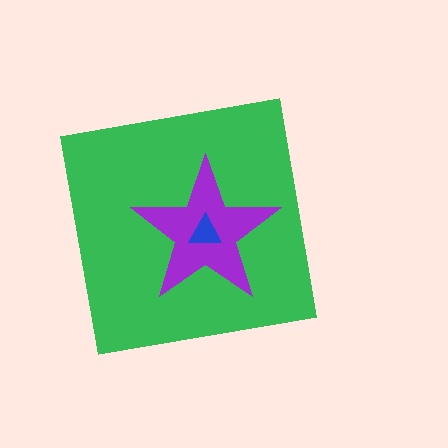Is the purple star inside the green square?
Yes.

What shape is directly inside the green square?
The purple star.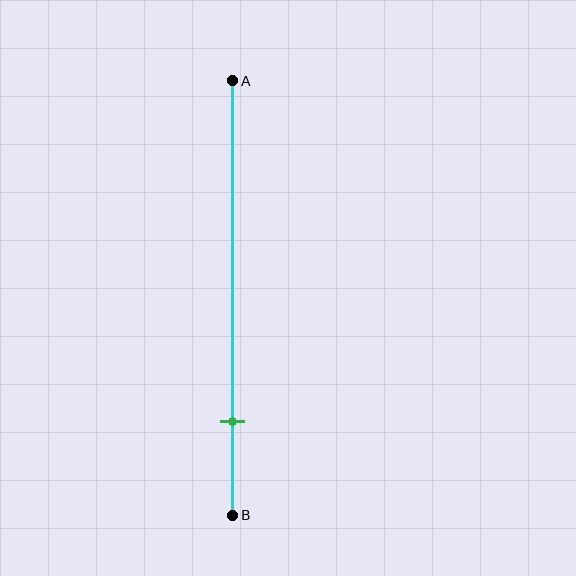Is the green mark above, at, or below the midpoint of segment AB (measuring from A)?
The green mark is below the midpoint of segment AB.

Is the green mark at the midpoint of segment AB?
No, the mark is at about 80% from A, not at the 50% midpoint.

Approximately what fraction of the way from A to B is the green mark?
The green mark is approximately 80% of the way from A to B.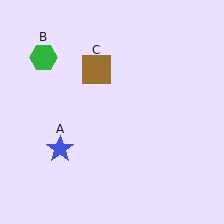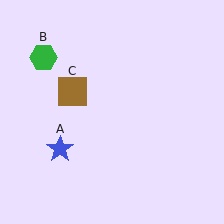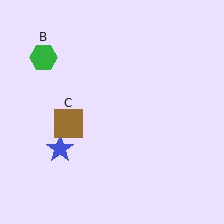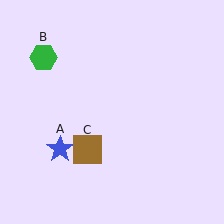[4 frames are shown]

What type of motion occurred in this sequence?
The brown square (object C) rotated counterclockwise around the center of the scene.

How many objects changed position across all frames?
1 object changed position: brown square (object C).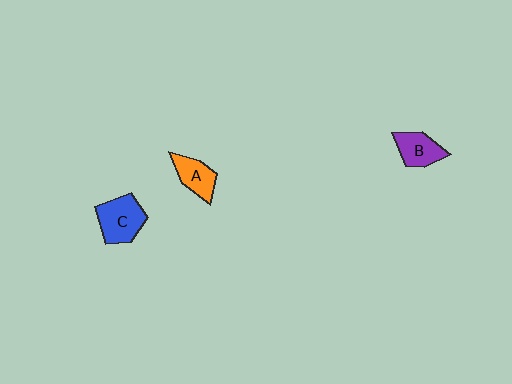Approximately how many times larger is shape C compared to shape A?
Approximately 1.4 times.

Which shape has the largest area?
Shape C (blue).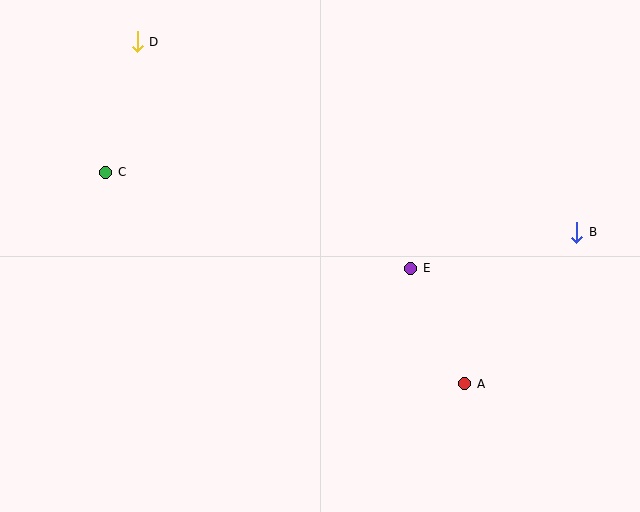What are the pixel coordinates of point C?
Point C is at (106, 172).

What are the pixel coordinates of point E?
Point E is at (411, 268).